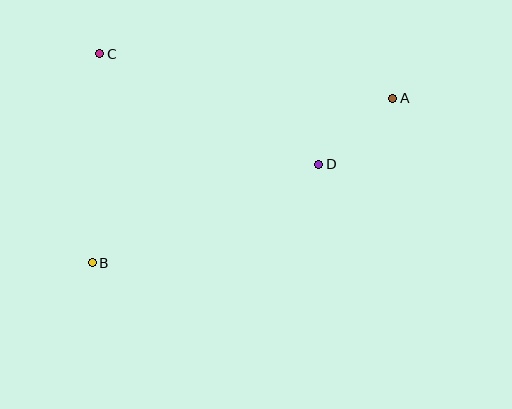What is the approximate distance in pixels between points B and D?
The distance between B and D is approximately 247 pixels.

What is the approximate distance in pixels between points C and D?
The distance between C and D is approximately 245 pixels.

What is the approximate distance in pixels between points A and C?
The distance between A and C is approximately 296 pixels.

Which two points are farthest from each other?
Points A and B are farthest from each other.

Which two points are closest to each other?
Points A and D are closest to each other.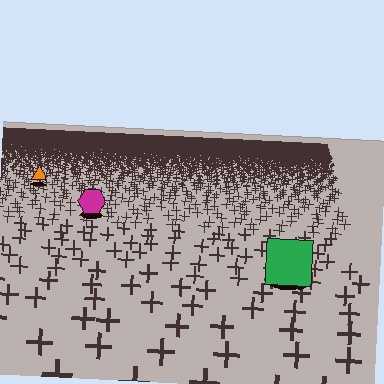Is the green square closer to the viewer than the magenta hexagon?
Yes. The green square is closer — you can tell from the texture gradient: the ground texture is coarser near it.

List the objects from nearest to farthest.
From nearest to farthest: the green square, the magenta hexagon, the orange triangle.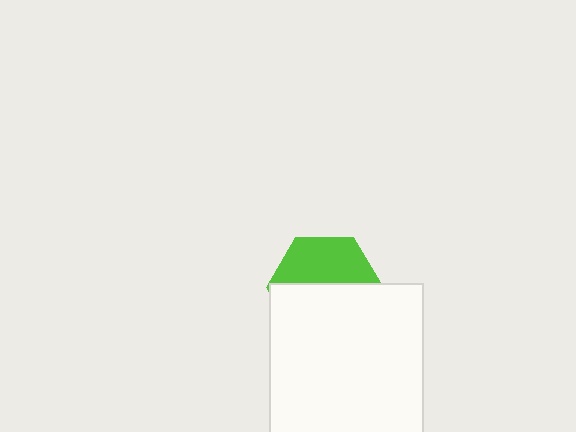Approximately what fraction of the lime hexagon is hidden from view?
Roughly 56% of the lime hexagon is hidden behind the white square.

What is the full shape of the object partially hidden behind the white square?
The partially hidden object is a lime hexagon.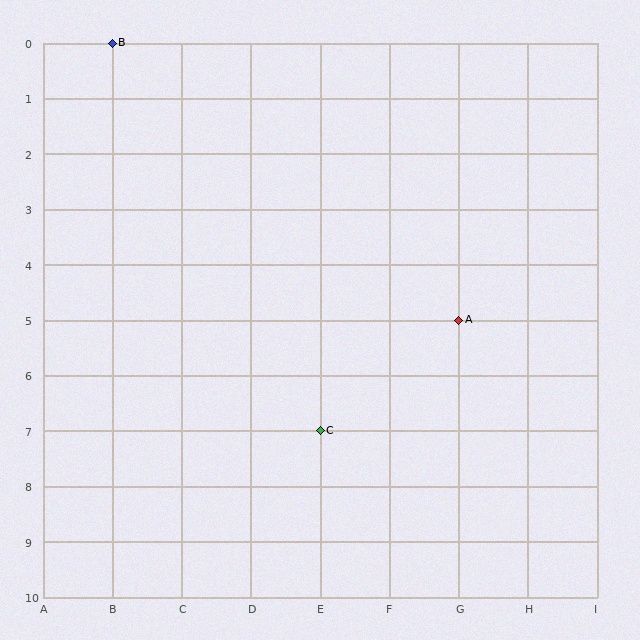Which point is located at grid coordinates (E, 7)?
Point C is at (E, 7).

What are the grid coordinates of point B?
Point B is at grid coordinates (B, 0).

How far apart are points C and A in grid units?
Points C and A are 2 columns and 2 rows apart (about 2.8 grid units diagonally).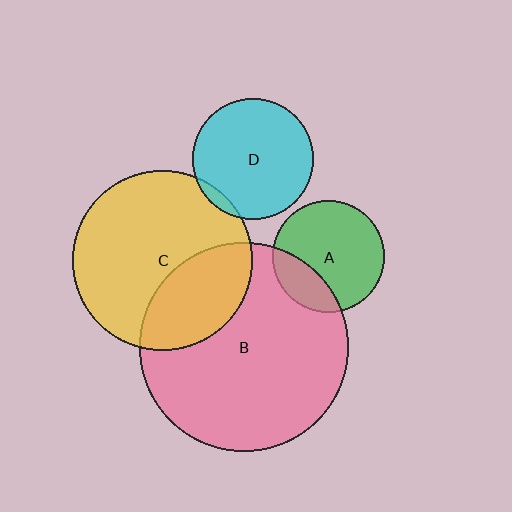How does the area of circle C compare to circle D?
Approximately 2.2 times.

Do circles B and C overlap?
Yes.